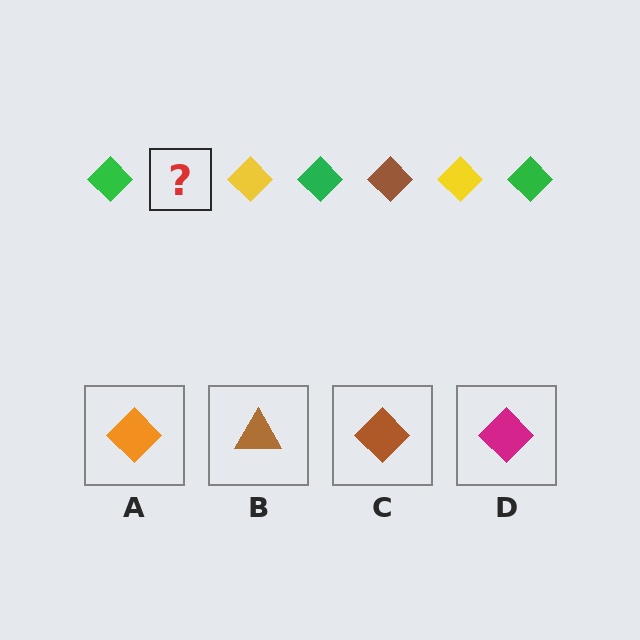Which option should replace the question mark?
Option C.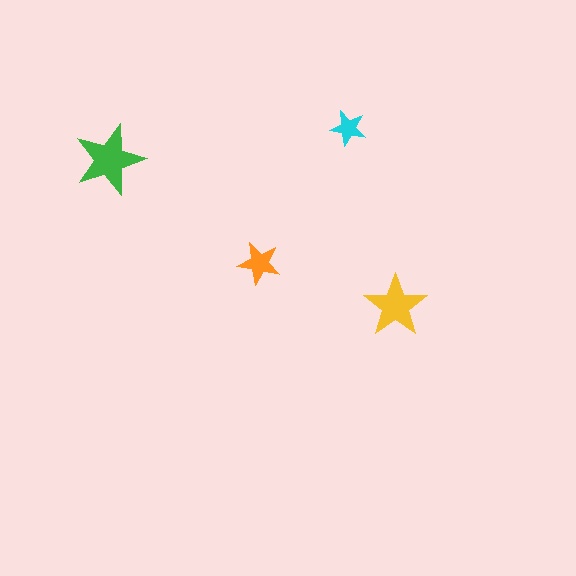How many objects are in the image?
There are 4 objects in the image.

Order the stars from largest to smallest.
the green one, the yellow one, the orange one, the cyan one.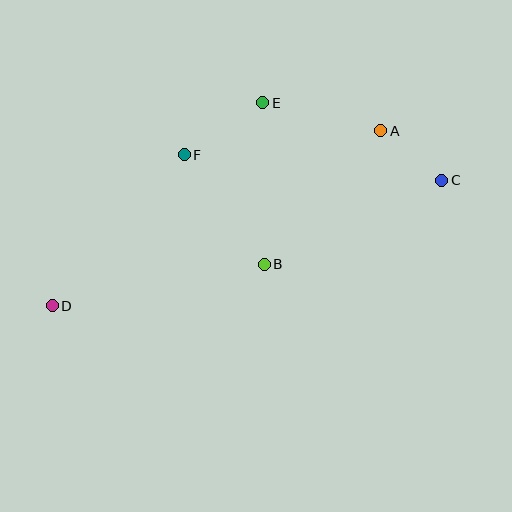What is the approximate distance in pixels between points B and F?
The distance between B and F is approximately 136 pixels.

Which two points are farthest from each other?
Points C and D are farthest from each other.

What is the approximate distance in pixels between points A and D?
The distance between A and D is approximately 372 pixels.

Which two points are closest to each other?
Points A and C are closest to each other.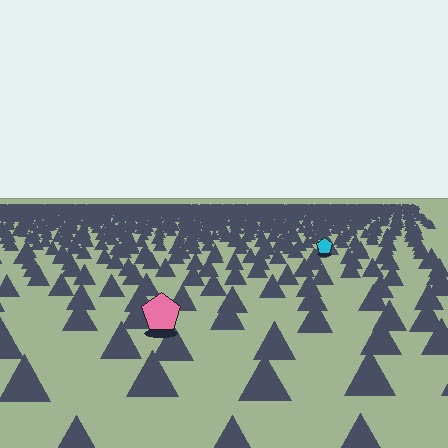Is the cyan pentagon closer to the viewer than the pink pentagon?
No. The pink pentagon is closer — you can tell from the texture gradient: the ground texture is coarser near it.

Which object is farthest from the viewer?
The cyan pentagon is farthest from the viewer. It appears smaller and the ground texture around it is denser.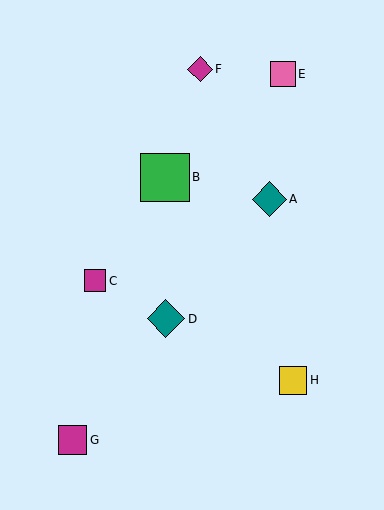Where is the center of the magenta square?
The center of the magenta square is at (73, 440).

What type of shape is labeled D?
Shape D is a teal diamond.